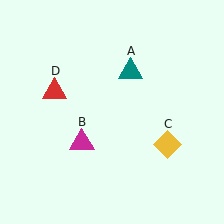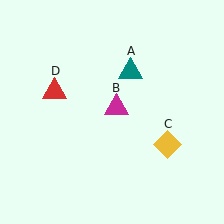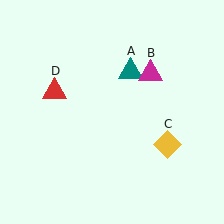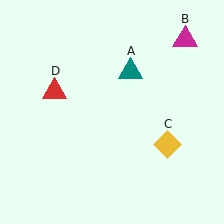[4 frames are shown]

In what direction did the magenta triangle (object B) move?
The magenta triangle (object B) moved up and to the right.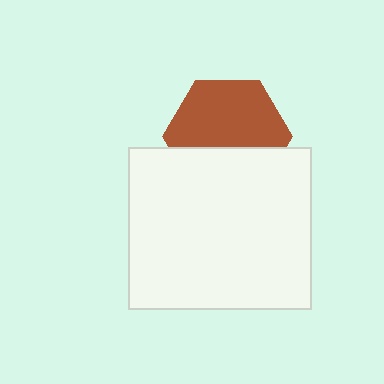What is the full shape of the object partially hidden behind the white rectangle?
The partially hidden object is a brown hexagon.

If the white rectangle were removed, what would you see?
You would see the complete brown hexagon.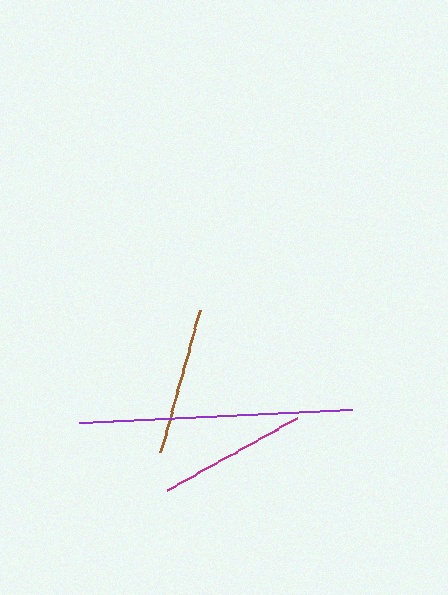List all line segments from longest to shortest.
From longest to shortest: purple, magenta, brown.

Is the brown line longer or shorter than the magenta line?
The magenta line is longer than the brown line.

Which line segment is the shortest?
The brown line is the shortest at approximately 148 pixels.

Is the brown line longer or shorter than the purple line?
The purple line is longer than the brown line.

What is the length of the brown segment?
The brown segment is approximately 148 pixels long.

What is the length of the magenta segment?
The magenta segment is approximately 148 pixels long.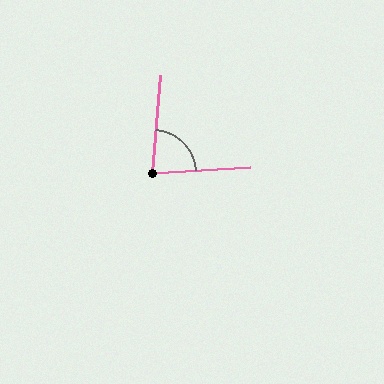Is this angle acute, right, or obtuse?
It is acute.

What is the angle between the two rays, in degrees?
Approximately 82 degrees.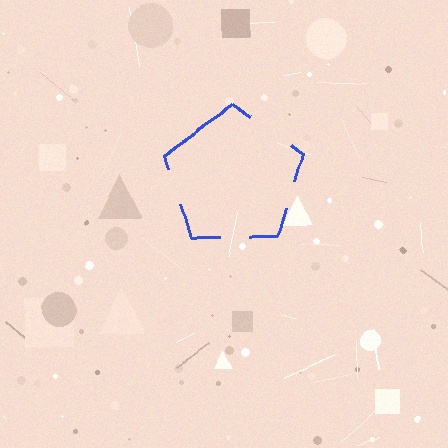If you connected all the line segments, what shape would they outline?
They would outline a pentagon.